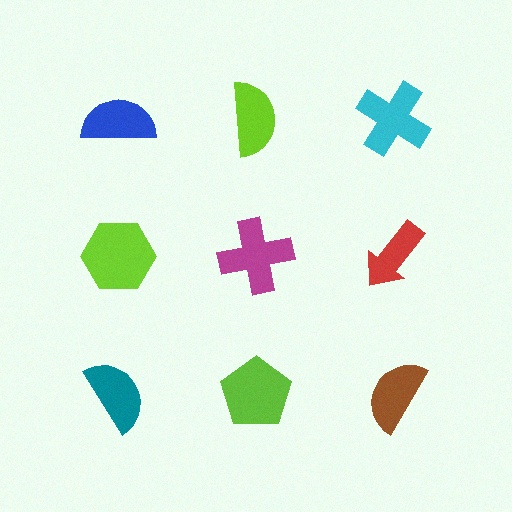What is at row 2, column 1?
A lime hexagon.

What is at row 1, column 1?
A blue semicircle.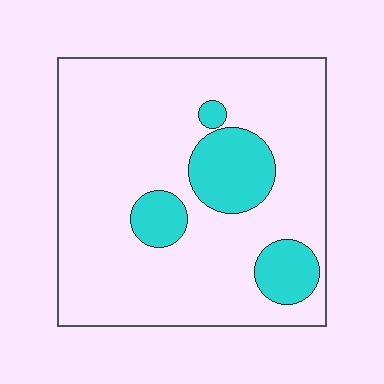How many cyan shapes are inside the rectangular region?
4.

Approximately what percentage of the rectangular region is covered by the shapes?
Approximately 15%.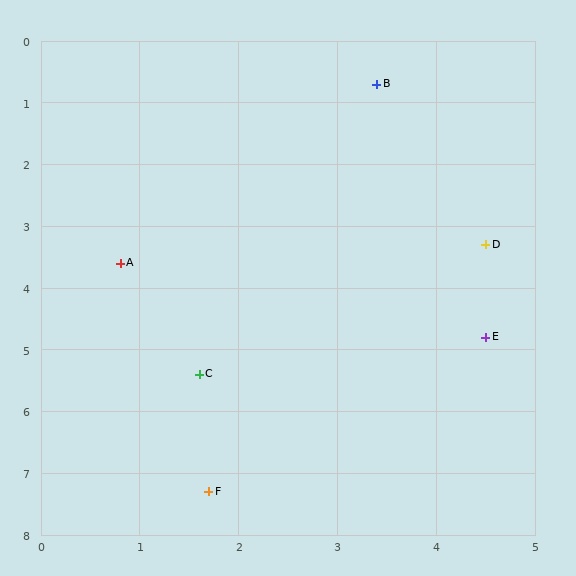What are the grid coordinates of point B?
Point B is at approximately (3.4, 0.7).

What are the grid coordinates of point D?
Point D is at approximately (4.5, 3.3).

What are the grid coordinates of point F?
Point F is at approximately (1.7, 7.3).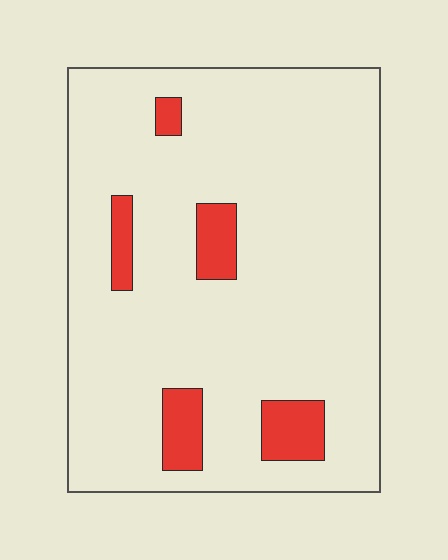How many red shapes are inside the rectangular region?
5.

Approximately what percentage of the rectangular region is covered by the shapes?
Approximately 10%.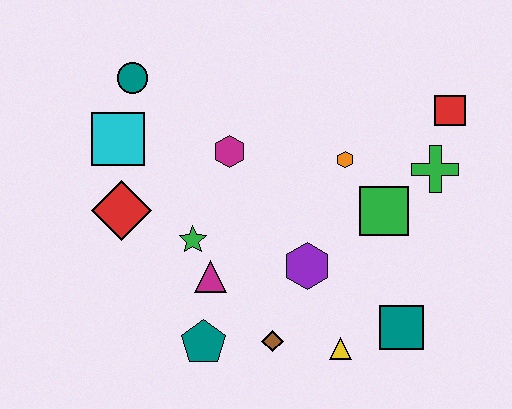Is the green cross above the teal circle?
No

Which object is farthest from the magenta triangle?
The red square is farthest from the magenta triangle.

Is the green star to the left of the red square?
Yes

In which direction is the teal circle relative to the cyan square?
The teal circle is above the cyan square.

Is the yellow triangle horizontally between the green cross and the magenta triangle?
Yes